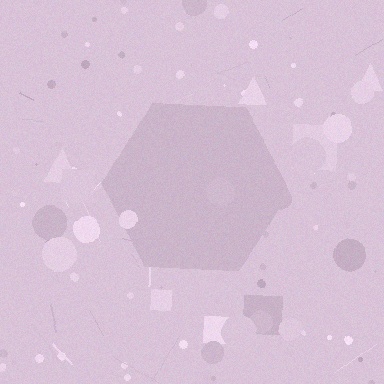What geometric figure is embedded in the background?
A hexagon is embedded in the background.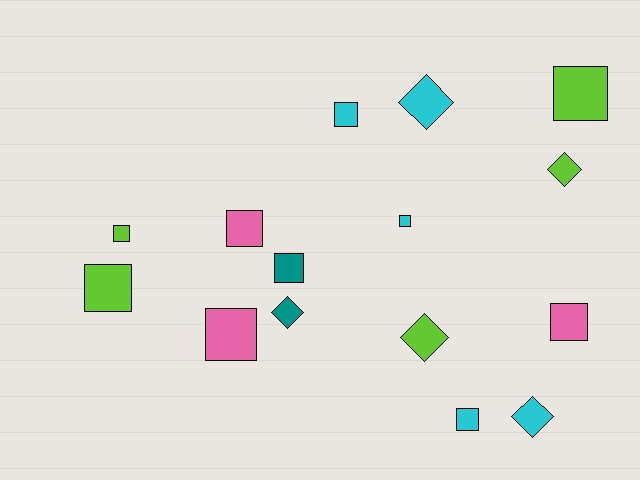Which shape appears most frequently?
Square, with 10 objects.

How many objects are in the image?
There are 15 objects.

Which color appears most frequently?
Cyan, with 5 objects.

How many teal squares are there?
There is 1 teal square.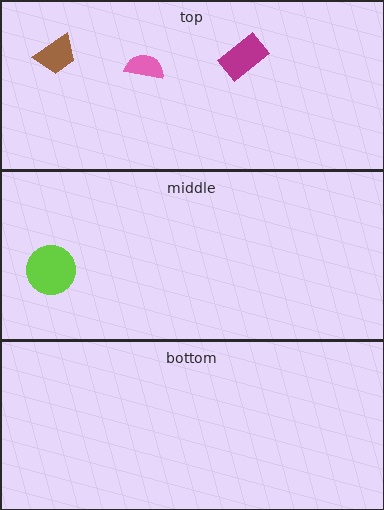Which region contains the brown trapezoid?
The top region.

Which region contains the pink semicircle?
The top region.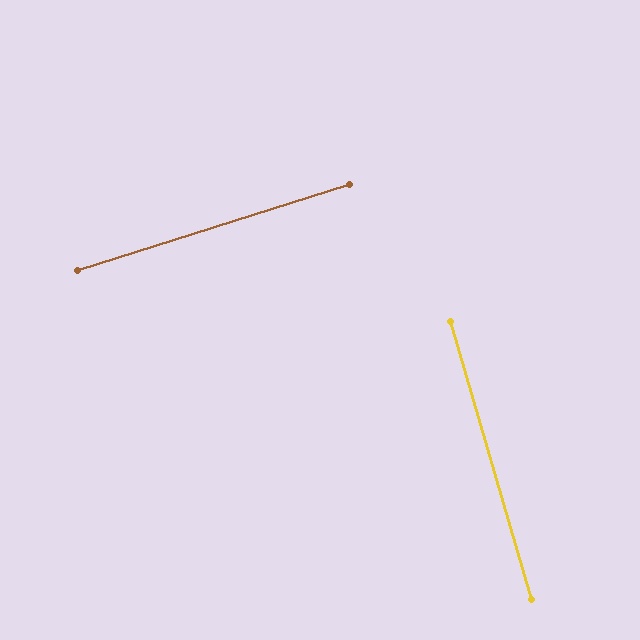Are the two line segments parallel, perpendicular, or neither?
Perpendicular — they meet at approximately 89°.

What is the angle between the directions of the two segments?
Approximately 89 degrees.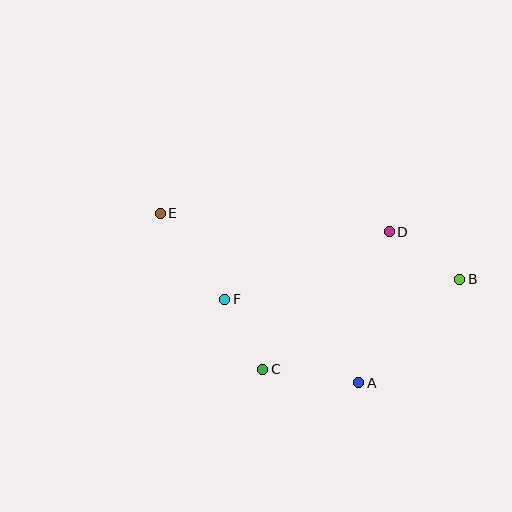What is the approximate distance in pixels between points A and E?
The distance between A and E is approximately 261 pixels.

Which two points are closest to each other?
Points C and F are closest to each other.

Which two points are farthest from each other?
Points B and E are farthest from each other.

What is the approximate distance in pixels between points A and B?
The distance between A and B is approximately 144 pixels.